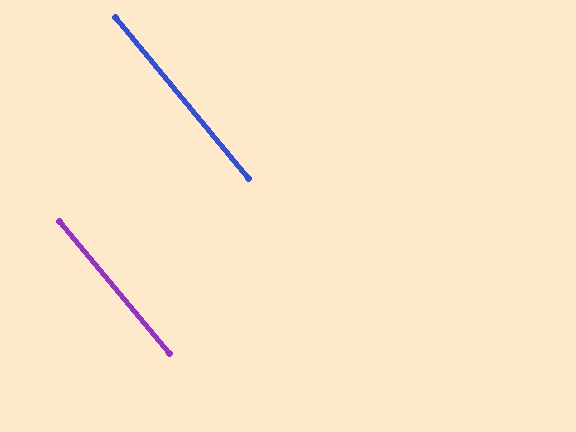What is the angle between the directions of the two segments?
Approximately 0 degrees.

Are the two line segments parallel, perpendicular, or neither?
Parallel — their directions differ by only 0.2°.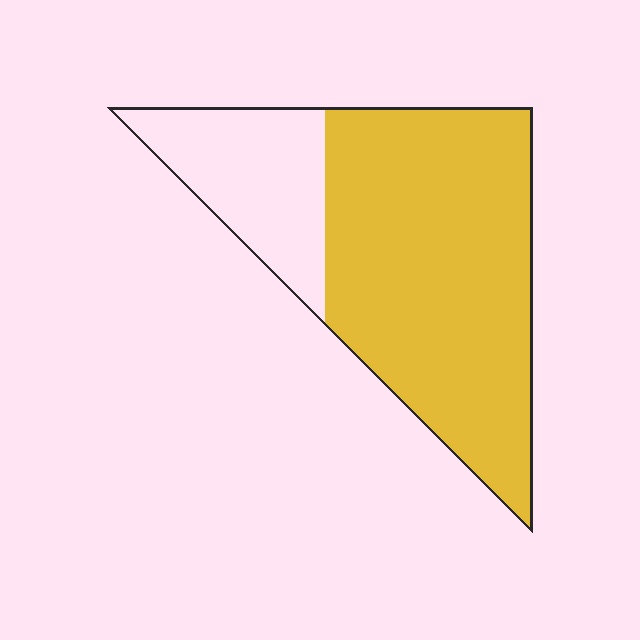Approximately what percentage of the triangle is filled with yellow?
Approximately 75%.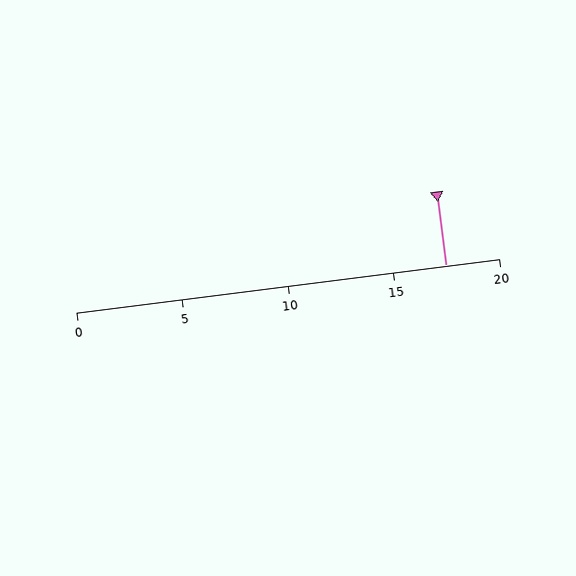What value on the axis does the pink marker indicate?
The marker indicates approximately 17.5.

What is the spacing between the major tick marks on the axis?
The major ticks are spaced 5 apart.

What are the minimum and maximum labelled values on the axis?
The axis runs from 0 to 20.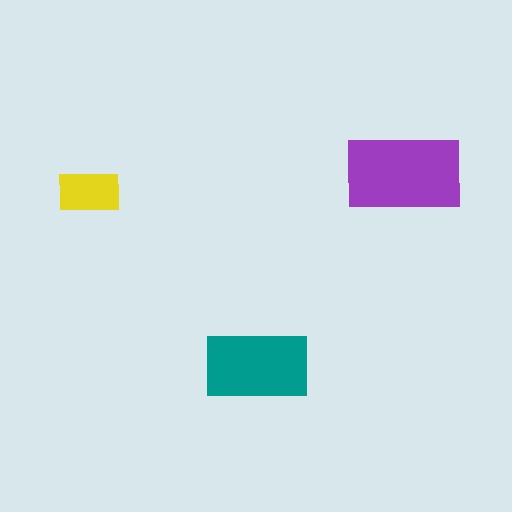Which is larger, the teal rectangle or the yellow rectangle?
The teal one.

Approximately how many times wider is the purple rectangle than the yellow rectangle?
About 2 times wider.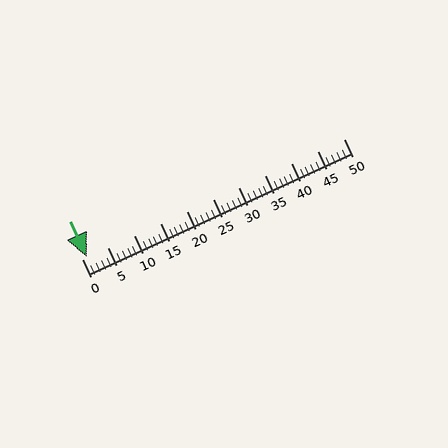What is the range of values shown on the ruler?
The ruler shows values from 0 to 50.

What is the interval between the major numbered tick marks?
The major tick marks are spaced 5 units apart.